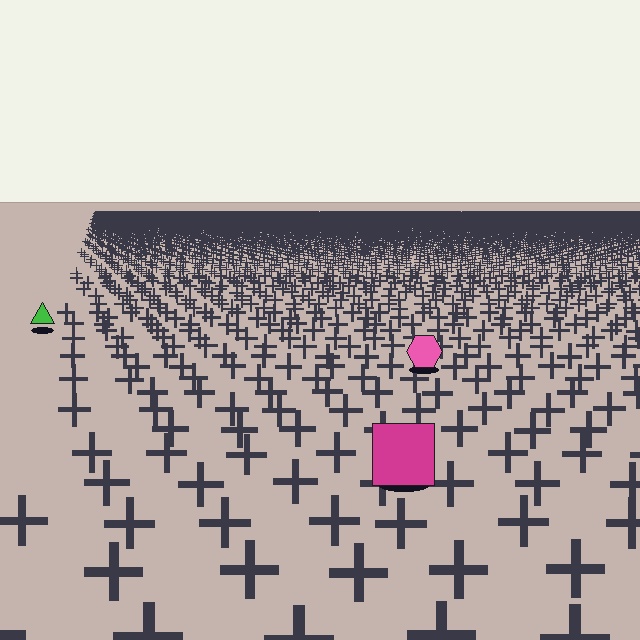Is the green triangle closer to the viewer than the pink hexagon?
No. The pink hexagon is closer — you can tell from the texture gradient: the ground texture is coarser near it.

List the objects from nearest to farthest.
From nearest to farthest: the magenta square, the pink hexagon, the green triangle.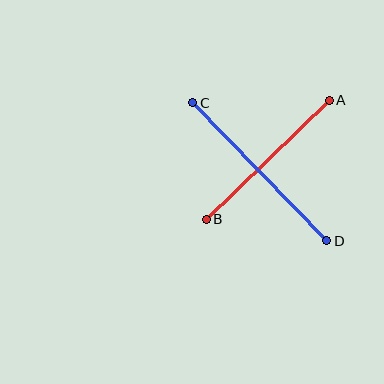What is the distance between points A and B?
The distance is approximately 171 pixels.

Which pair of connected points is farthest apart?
Points C and D are farthest apart.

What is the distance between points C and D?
The distance is approximately 193 pixels.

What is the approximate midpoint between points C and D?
The midpoint is at approximately (260, 172) pixels.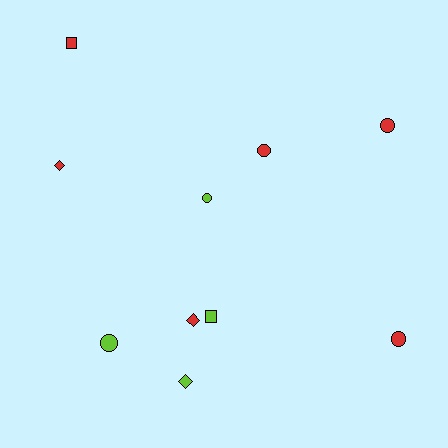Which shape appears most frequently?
Circle, with 5 objects.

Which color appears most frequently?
Red, with 6 objects.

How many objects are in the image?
There are 10 objects.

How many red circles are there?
There are 3 red circles.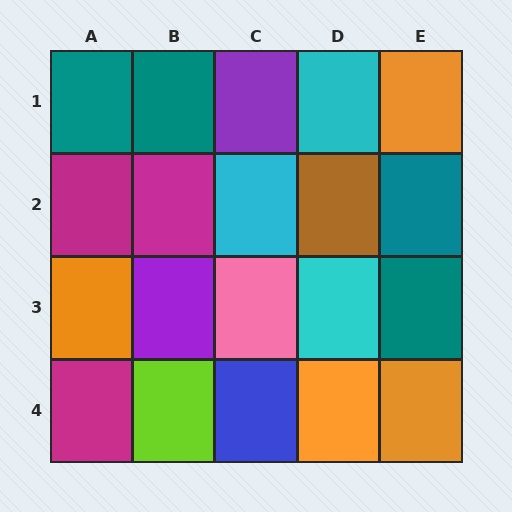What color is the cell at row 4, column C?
Blue.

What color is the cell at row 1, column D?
Cyan.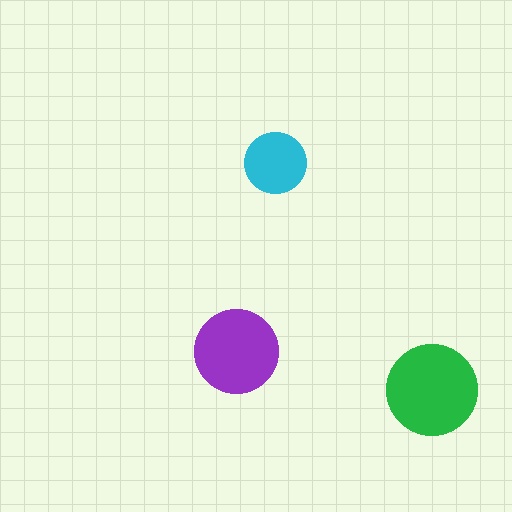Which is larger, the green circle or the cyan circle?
The green one.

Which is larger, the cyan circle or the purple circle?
The purple one.